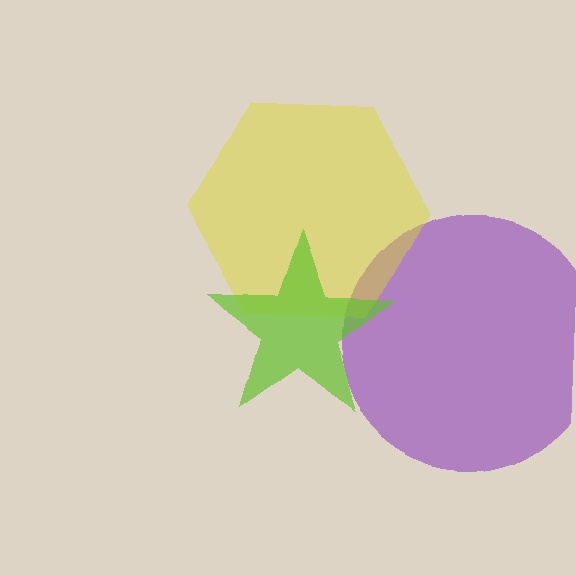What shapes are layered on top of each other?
The layered shapes are: a purple circle, a yellow hexagon, a lime star.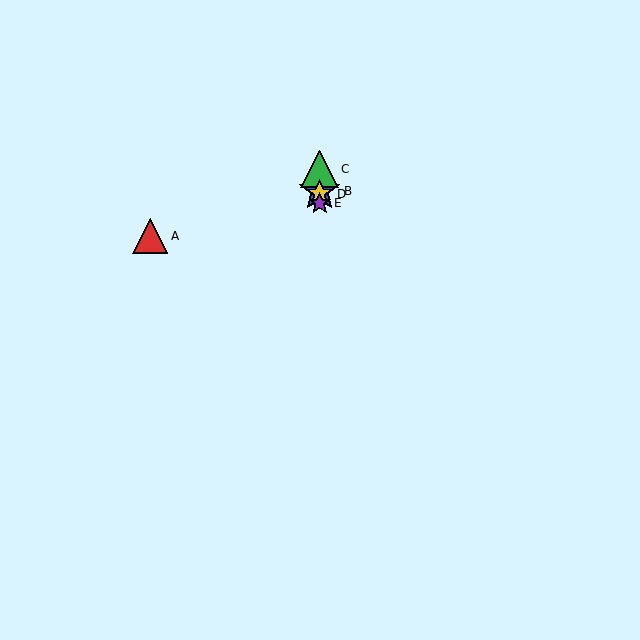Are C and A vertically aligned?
No, C is at x≈320 and A is at x≈150.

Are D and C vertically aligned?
Yes, both are at x≈320.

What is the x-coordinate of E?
Object E is at x≈320.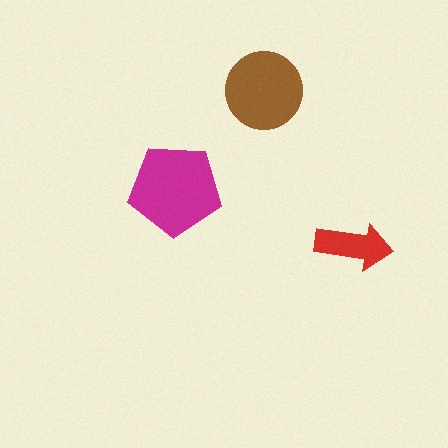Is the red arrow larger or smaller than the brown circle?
Smaller.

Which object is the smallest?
The red arrow.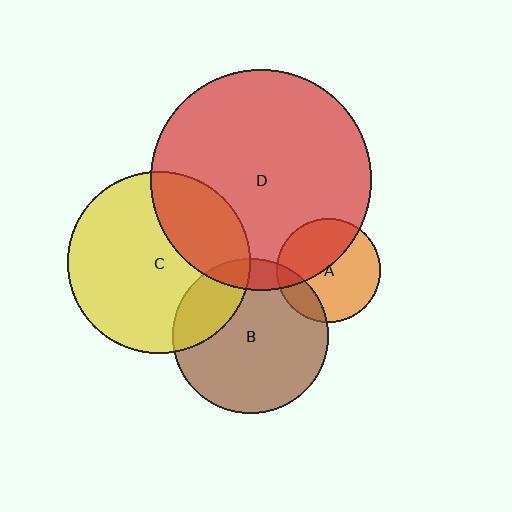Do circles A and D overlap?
Yes.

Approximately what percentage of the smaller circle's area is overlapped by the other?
Approximately 40%.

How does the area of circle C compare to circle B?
Approximately 1.4 times.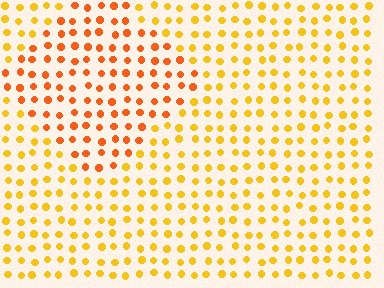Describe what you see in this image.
The image is filled with small yellow elements in a uniform arrangement. A diamond-shaped region is visible where the elements are tinted to a slightly different hue, forming a subtle color boundary.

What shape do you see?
I see a diamond.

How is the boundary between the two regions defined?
The boundary is defined purely by a slight shift in hue (about 29 degrees). Spacing, size, and orientation are identical on both sides.